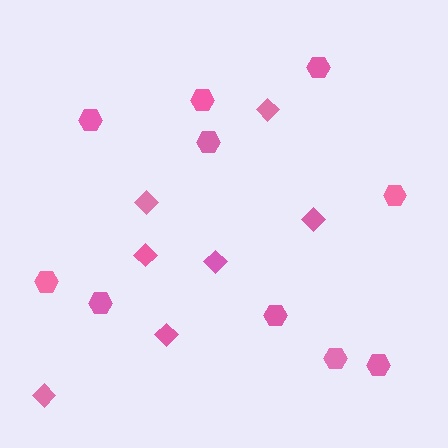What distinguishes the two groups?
There are 2 groups: one group of diamonds (7) and one group of hexagons (10).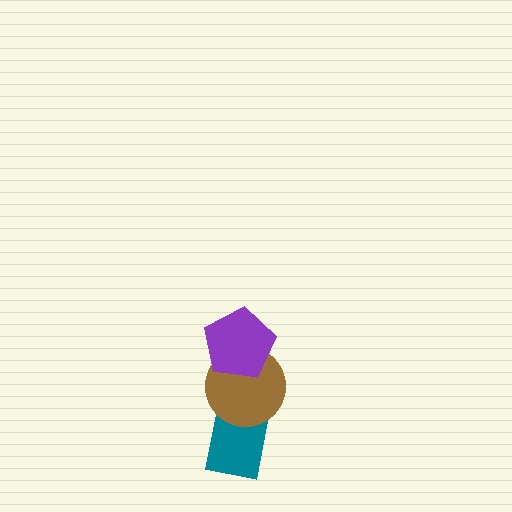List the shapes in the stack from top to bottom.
From top to bottom: the purple pentagon, the brown circle, the teal rectangle.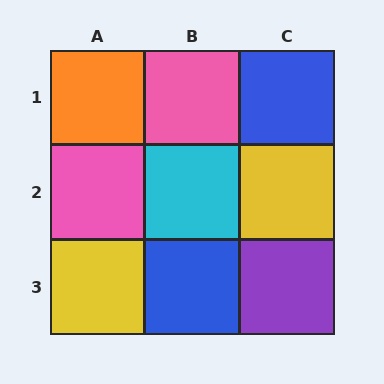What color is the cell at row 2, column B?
Cyan.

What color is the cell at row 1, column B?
Pink.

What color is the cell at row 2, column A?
Pink.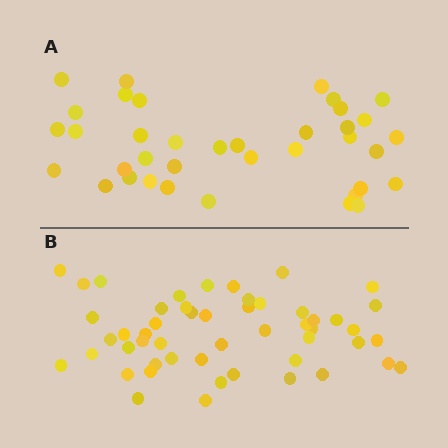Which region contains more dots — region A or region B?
Region B (the bottom region) has more dots.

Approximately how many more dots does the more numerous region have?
Region B has approximately 15 more dots than region A.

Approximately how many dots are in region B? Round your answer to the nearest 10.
About 50 dots. (The exact count is 51, which rounds to 50.)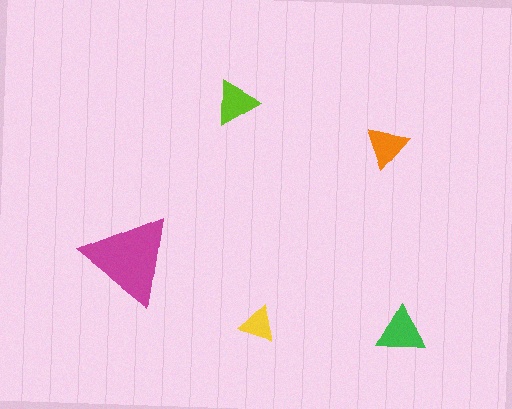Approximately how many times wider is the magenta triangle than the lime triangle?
About 2 times wider.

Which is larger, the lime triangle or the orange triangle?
The lime one.